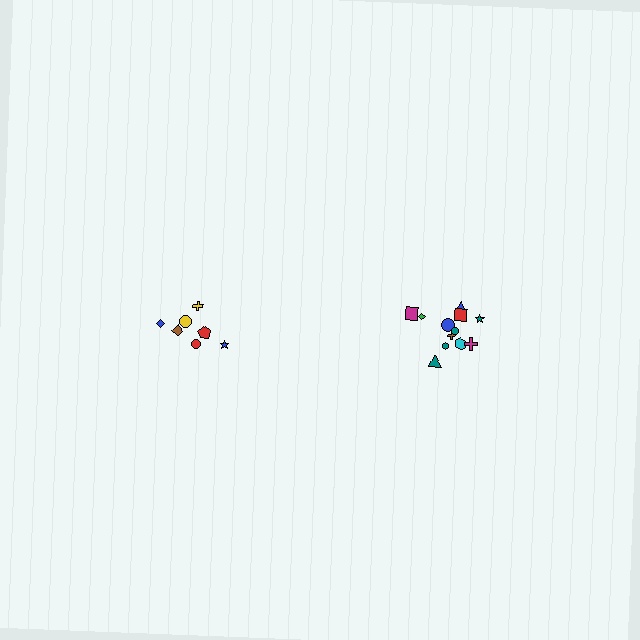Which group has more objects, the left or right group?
The right group.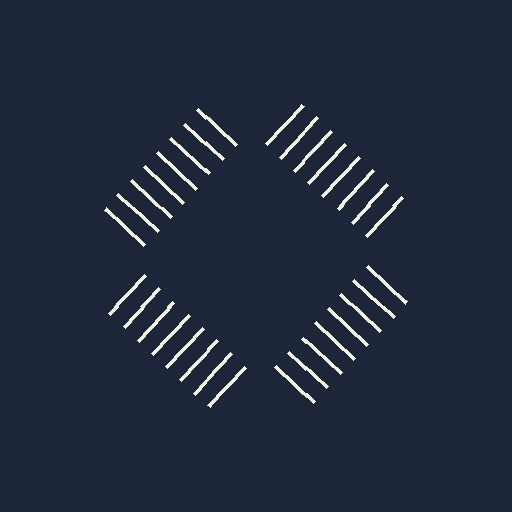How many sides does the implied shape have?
4 sides — the line-ends trace a square.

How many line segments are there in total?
32 — 8 along each of the 4 edges.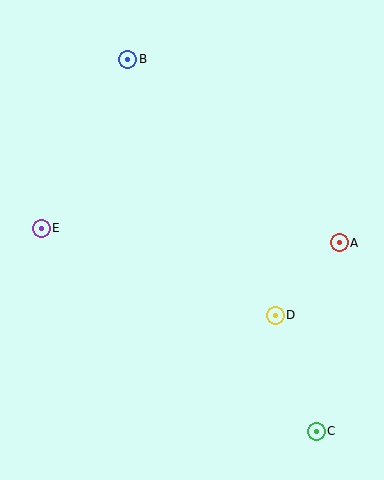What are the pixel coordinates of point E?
Point E is at (41, 228).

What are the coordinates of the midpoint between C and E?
The midpoint between C and E is at (179, 330).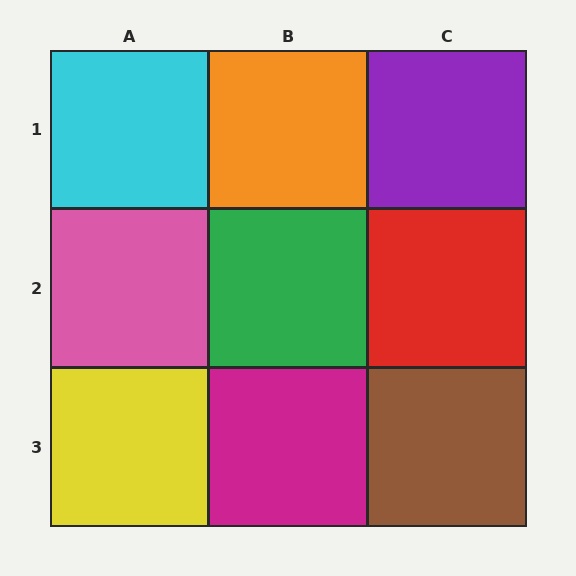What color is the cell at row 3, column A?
Yellow.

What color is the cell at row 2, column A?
Pink.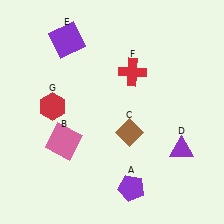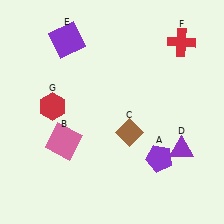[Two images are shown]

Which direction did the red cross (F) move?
The red cross (F) moved right.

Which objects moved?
The objects that moved are: the purple pentagon (A), the red cross (F).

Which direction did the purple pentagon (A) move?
The purple pentagon (A) moved up.